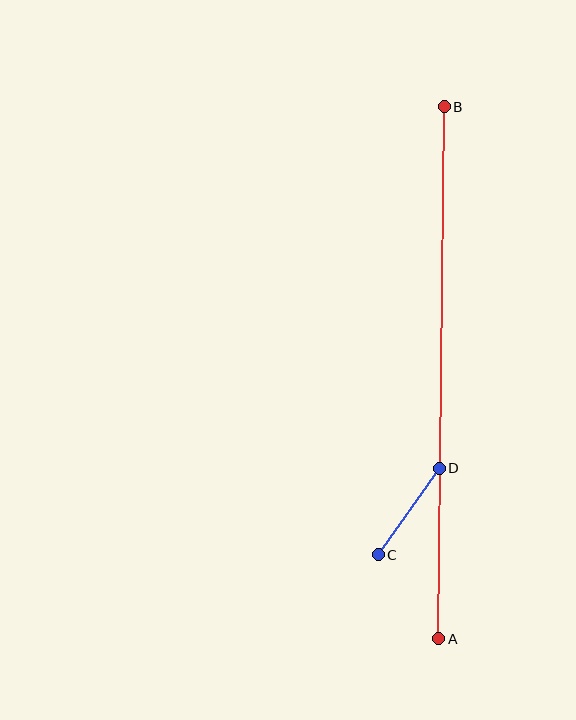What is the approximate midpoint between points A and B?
The midpoint is at approximately (441, 373) pixels.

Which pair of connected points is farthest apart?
Points A and B are farthest apart.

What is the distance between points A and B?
The distance is approximately 532 pixels.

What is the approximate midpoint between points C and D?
The midpoint is at approximately (409, 512) pixels.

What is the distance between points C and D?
The distance is approximately 105 pixels.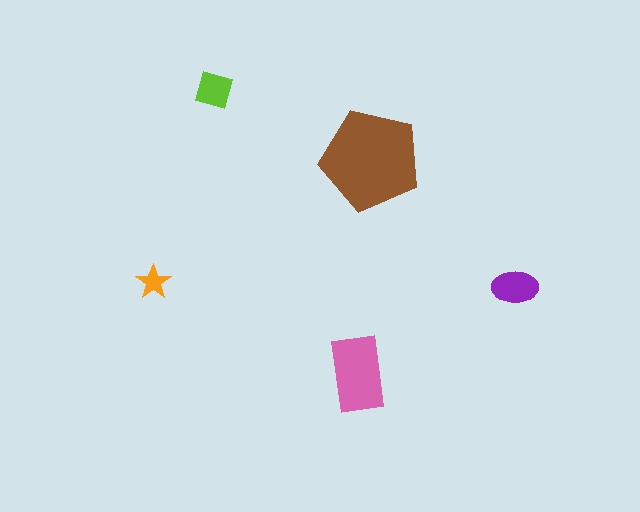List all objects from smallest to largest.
The orange star, the lime square, the purple ellipse, the pink rectangle, the brown pentagon.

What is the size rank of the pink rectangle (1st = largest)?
2nd.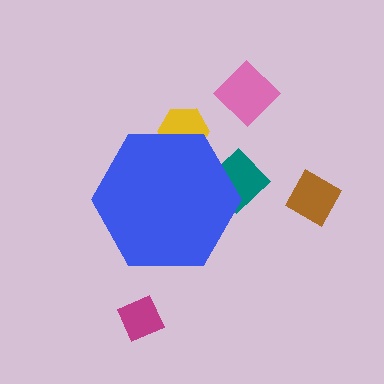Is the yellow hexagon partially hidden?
Yes, the yellow hexagon is partially hidden behind the blue hexagon.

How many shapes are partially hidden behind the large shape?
2 shapes are partially hidden.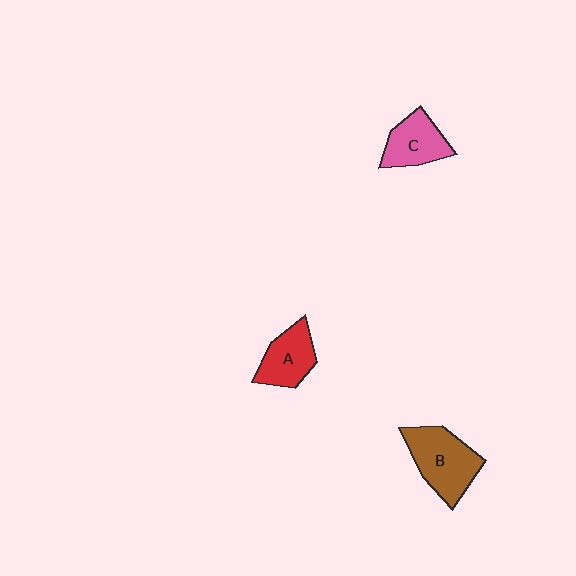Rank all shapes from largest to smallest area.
From largest to smallest: B (brown), C (pink), A (red).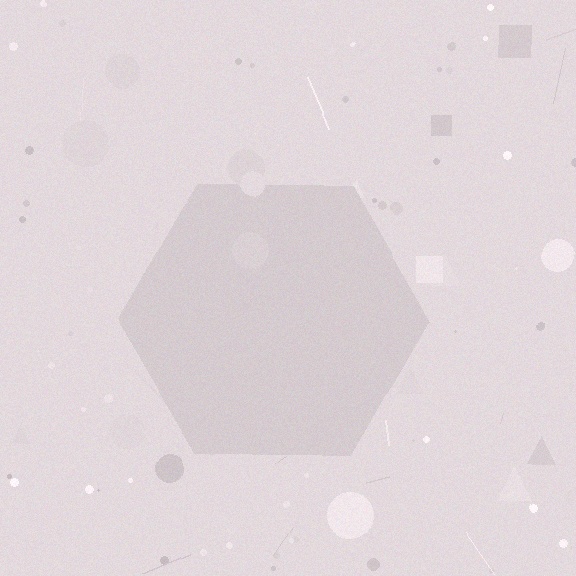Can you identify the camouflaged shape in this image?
The camouflaged shape is a hexagon.